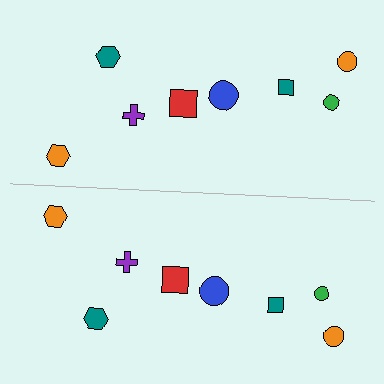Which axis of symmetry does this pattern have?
The pattern has a horizontal axis of symmetry running through the center of the image.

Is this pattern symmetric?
Yes, this pattern has bilateral (reflection) symmetry.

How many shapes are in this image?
There are 16 shapes in this image.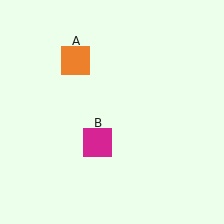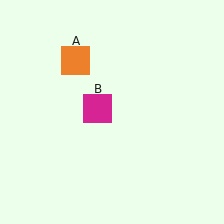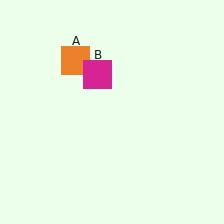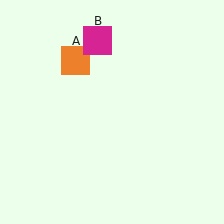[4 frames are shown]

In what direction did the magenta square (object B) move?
The magenta square (object B) moved up.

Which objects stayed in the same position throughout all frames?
Orange square (object A) remained stationary.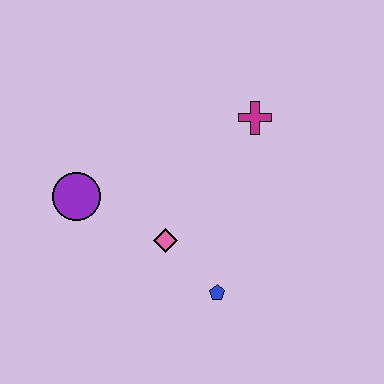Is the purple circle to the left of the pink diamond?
Yes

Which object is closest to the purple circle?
The pink diamond is closest to the purple circle.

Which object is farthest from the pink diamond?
The magenta cross is farthest from the pink diamond.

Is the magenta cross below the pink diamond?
No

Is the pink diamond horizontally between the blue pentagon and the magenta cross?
No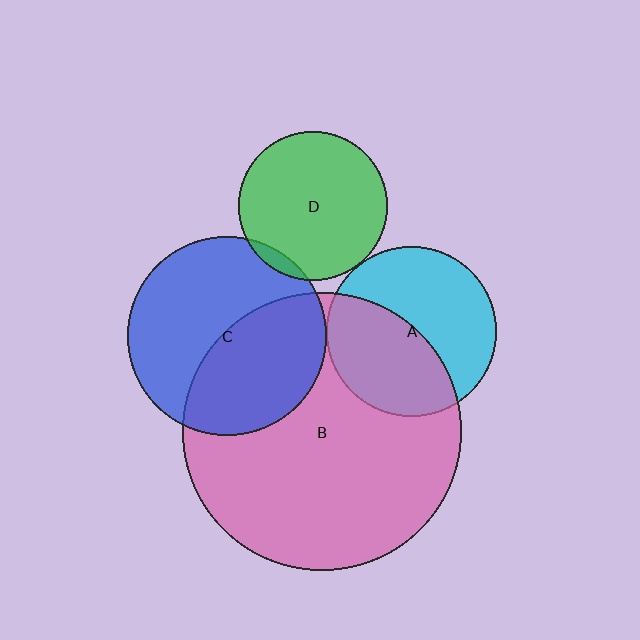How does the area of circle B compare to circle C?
Approximately 2.0 times.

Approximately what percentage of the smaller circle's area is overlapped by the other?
Approximately 45%.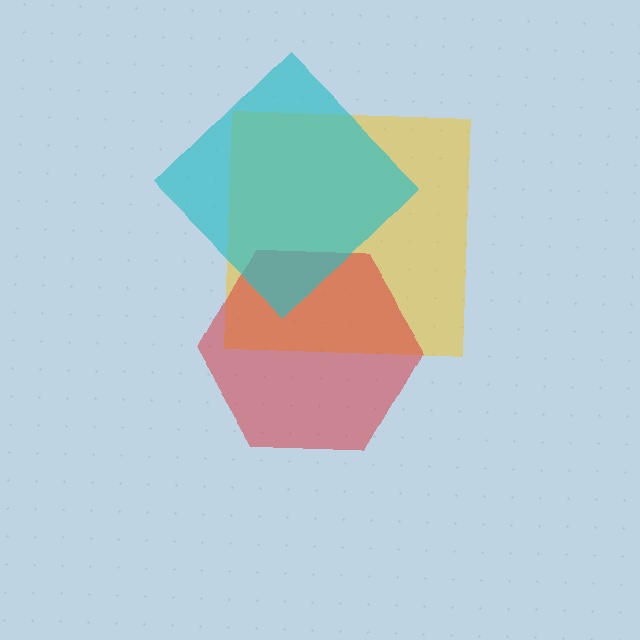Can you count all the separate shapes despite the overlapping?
Yes, there are 3 separate shapes.